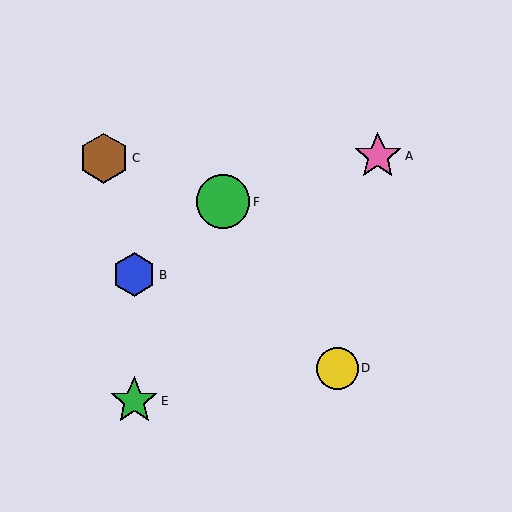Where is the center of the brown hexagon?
The center of the brown hexagon is at (104, 158).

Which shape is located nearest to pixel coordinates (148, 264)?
The blue hexagon (labeled B) at (134, 275) is nearest to that location.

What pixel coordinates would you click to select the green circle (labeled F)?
Click at (223, 202) to select the green circle F.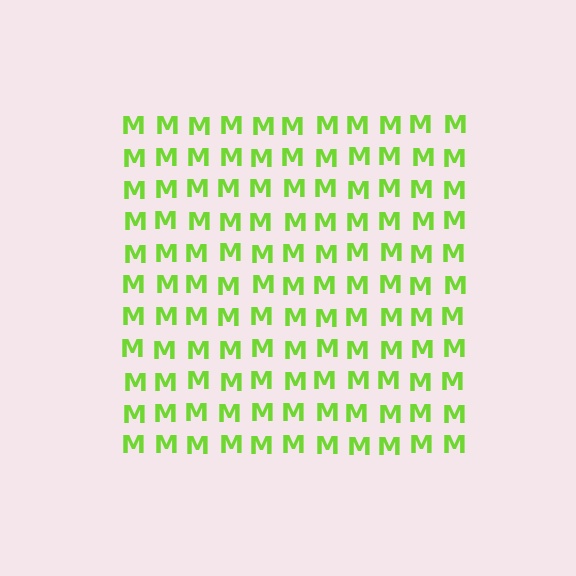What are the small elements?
The small elements are letter M's.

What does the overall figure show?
The overall figure shows a square.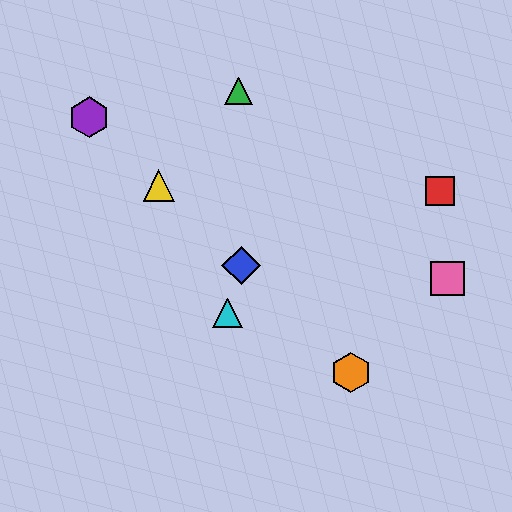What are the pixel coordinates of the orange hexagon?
The orange hexagon is at (351, 373).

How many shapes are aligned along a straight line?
4 shapes (the blue diamond, the yellow triangle, the purple hexagon, the orange hexagon) are aligned along a straight line.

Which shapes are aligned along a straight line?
The blue diamond, the yellow triangle, the purple hexagon, the orange hexagon are aligned along a straight line.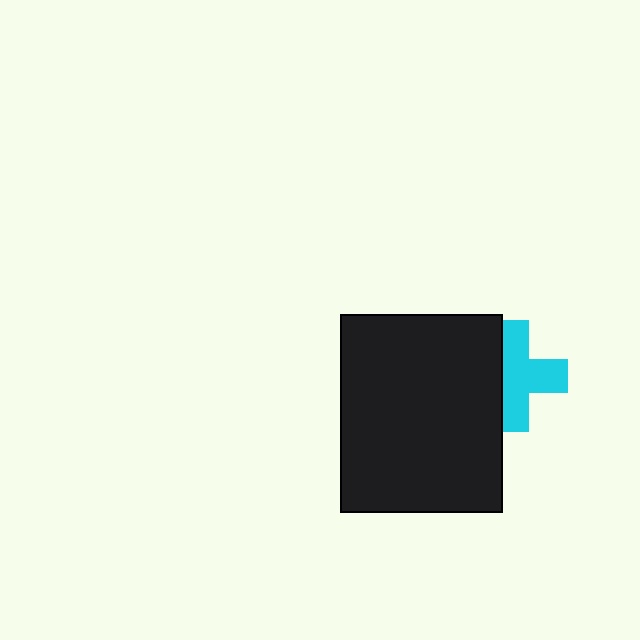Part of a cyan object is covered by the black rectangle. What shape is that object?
It is a cross.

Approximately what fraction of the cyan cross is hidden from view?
Roughly 36% of the cyan cross is hidden behind the black rectangle.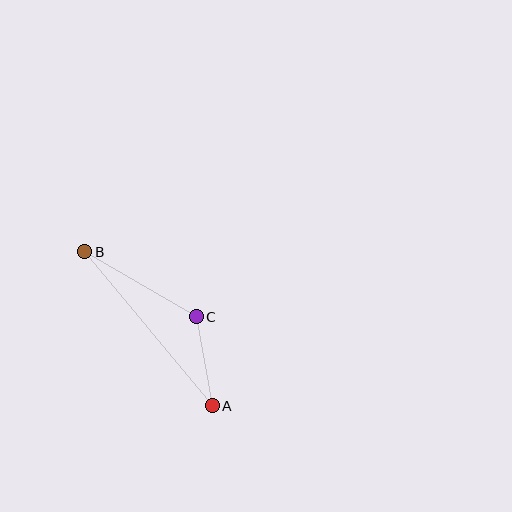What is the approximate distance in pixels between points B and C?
The distance between B and C is approximately 129 pixels.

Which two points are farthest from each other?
Points A and B are farthest from each other.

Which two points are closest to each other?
Points A and C are closest to each other.